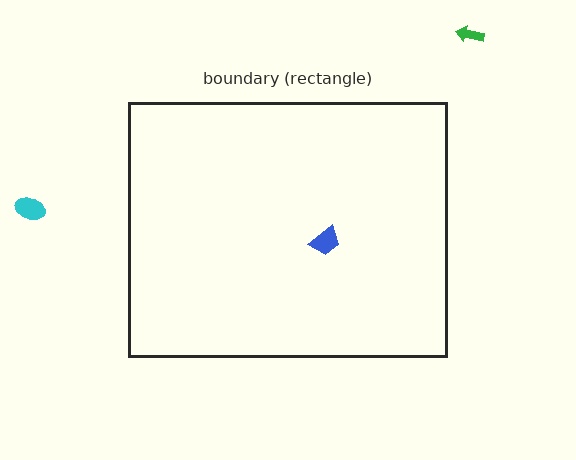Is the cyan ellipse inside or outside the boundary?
Outside.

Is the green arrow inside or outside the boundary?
Outside.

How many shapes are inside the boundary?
1 inside, 2 outside.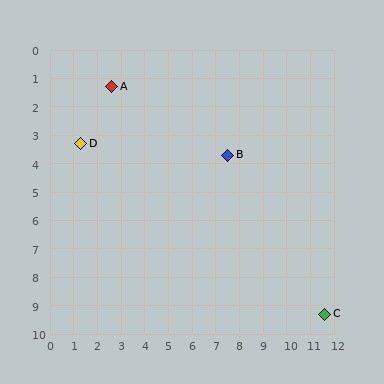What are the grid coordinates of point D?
Point D is at approximately (1.3, 3.3).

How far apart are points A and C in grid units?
Points A and C are about 12.0 grid units apart.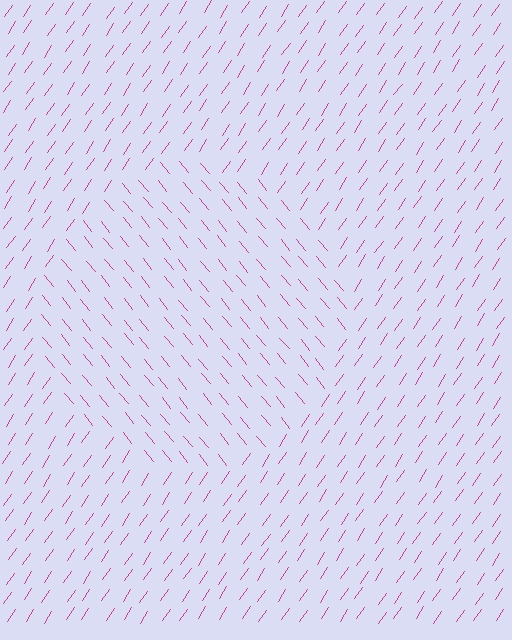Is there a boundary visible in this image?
Yes, there is a texture boundary formed by a change in line orientation.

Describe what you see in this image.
The image is filled with small magenta line segments. A circle region in the image has lines oriented differently from the surrounding lines, creating a visible texture boundary.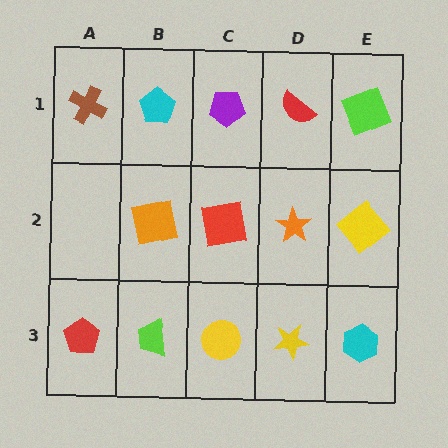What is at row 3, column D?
A yellow star.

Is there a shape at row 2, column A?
No, that cell is empty.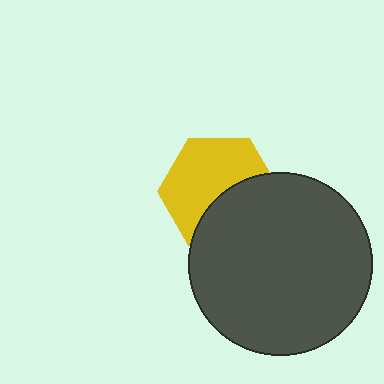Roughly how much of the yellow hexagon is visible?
About half of it is visible (roughly 59%).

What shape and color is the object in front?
The object in front is a dark gray circle.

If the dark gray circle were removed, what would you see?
You would see the complete yellow hexagon.